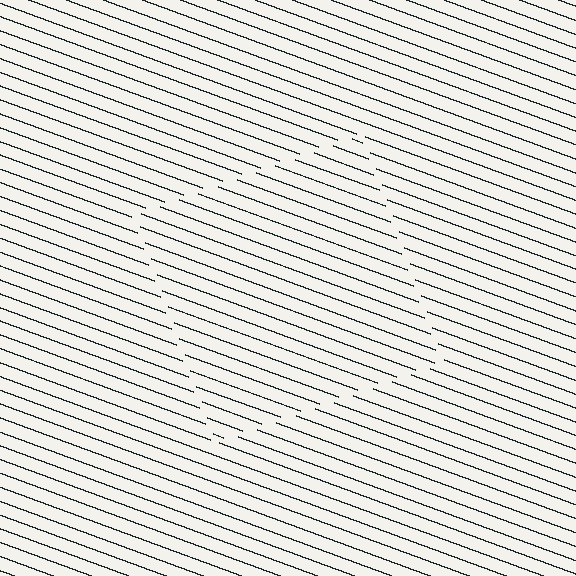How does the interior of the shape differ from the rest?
The interior of the shape contains the same grating, shifted by half a period — the contour is defined by the phase discontinuity where line-ends from the inner and outer gratings abut.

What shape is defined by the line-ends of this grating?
An illusory square. The interior of the shape contains the same grating, shifted by half a period — the contour is defined by the phase discontinuity where line-ends from the inner and outer gratings abut.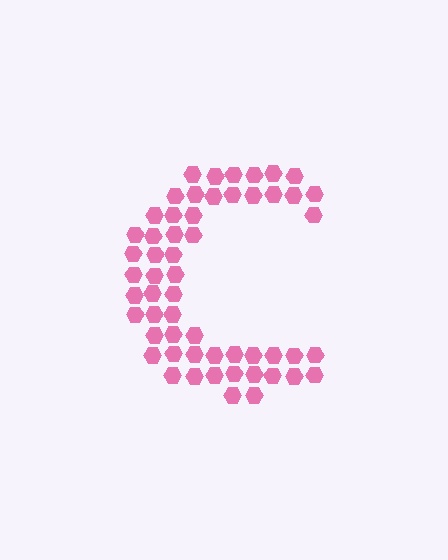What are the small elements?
The small elements are hexagons.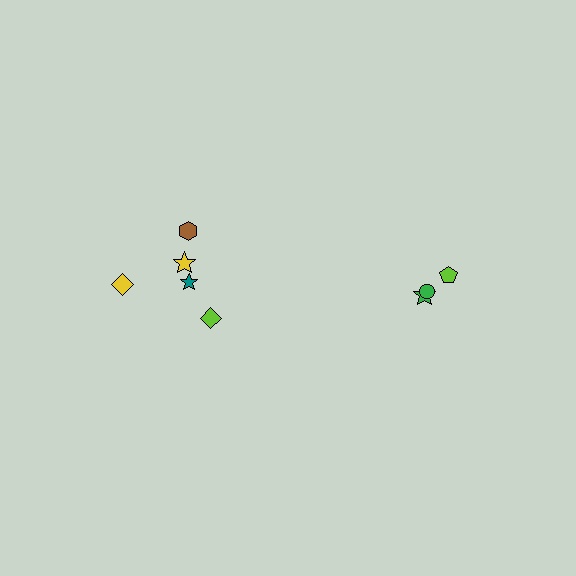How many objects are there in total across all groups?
There are 8 objects.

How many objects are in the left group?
There are 5 objects.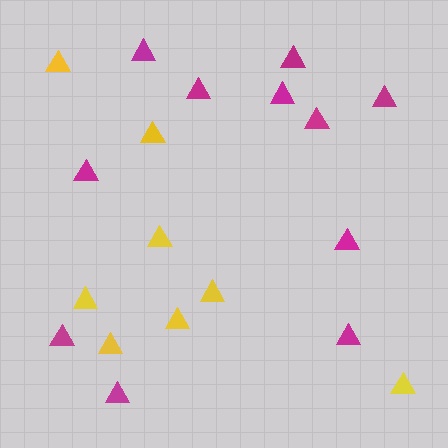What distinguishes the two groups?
There are 2 groups: one group of yellow triangles (8) and one group of magenta triangles (11).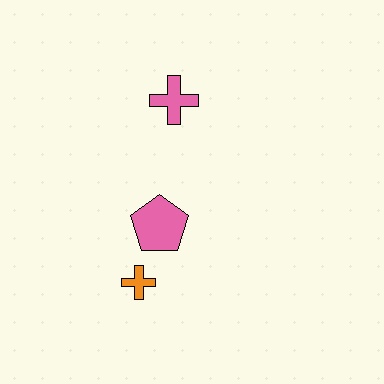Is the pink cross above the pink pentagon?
Yes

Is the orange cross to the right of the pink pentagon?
No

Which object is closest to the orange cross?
The pink pentagon is closest to the orange cross.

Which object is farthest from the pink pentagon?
The pink cross is farthest from the pink pentagon.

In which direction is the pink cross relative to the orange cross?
The pink cross is above the orange cross.